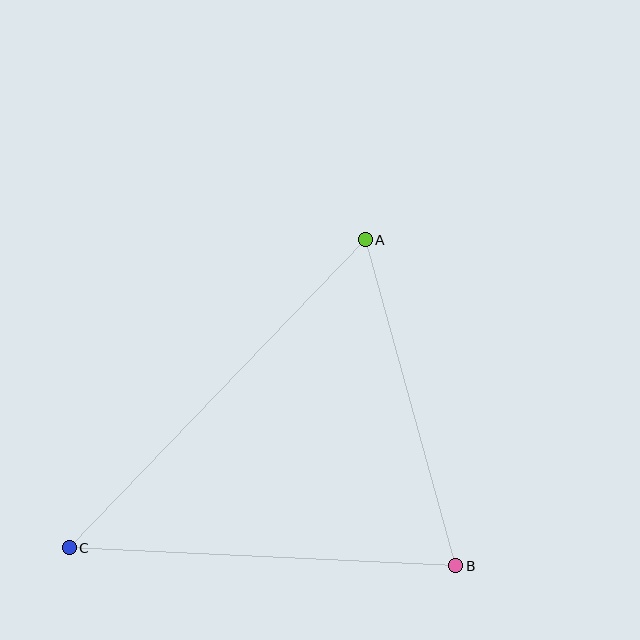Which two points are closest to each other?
Points A and B are closest to each other.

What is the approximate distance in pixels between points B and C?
The distance between B and C is approximately 387 pixels.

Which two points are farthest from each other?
Points A and C are farthest from each other.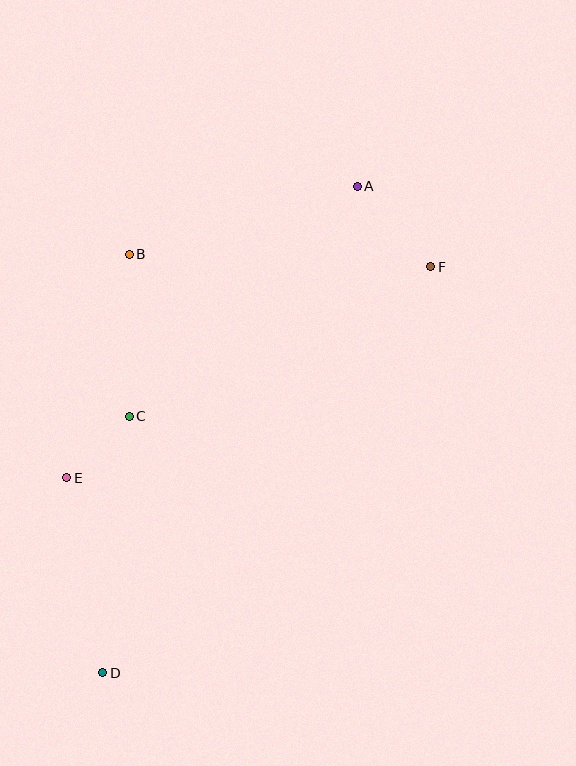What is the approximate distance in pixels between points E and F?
The distance between E and F is approximately 421 pixels.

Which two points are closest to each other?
Points C and E are closest to each other.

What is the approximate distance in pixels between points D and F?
The distance between D and F is approximately 522 pixels.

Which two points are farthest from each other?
Points A and D are farthest from each other.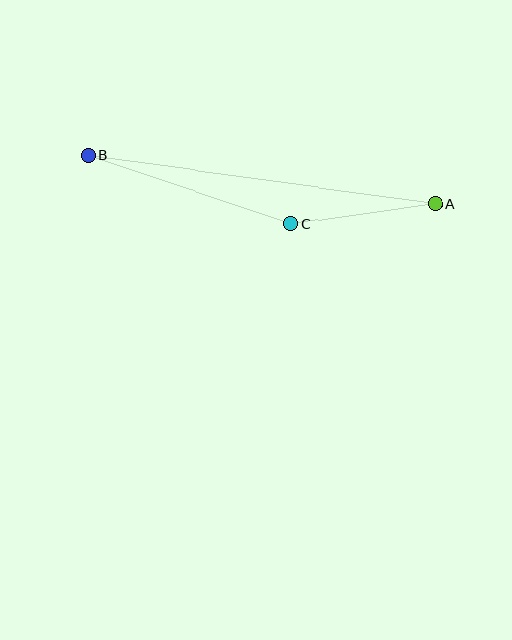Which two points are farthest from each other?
Points A and B are farthest from each other.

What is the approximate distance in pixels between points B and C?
The distance between B and C is approximately 213 pixels.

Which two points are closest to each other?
Points A and C are closest to each other.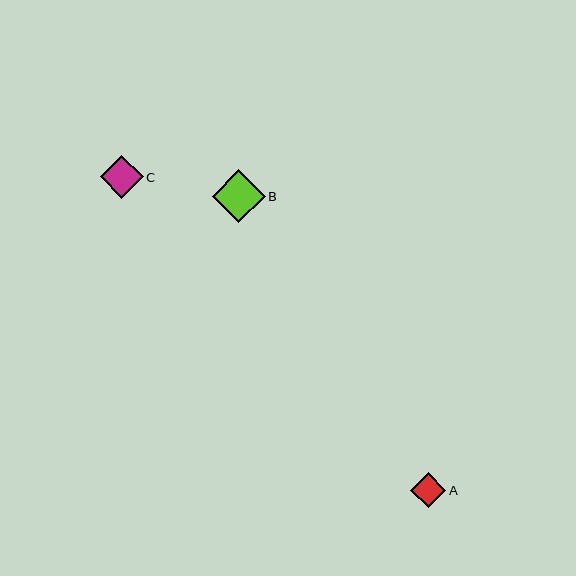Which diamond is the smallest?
Diamond A is the smallest with a size of approximately 35 pixels.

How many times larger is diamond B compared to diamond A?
Diamond B is approximately 1.5 times the size of diamond A.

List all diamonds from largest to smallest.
From largest to smallest: B, C, A.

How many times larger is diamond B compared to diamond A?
Diamond B is approximately 1.5 times the size of diamond A.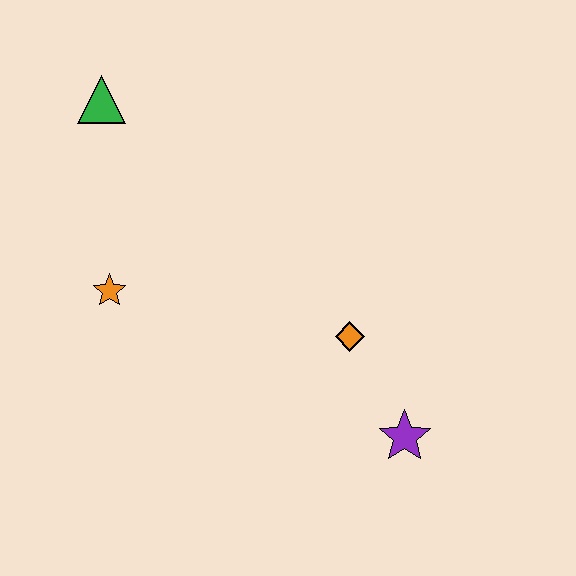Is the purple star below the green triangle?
Yes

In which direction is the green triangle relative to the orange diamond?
The green triangle is to the left of the orange diamond.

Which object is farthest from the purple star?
The green triangle is farthest from the purple star.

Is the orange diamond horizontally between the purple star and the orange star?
Yes